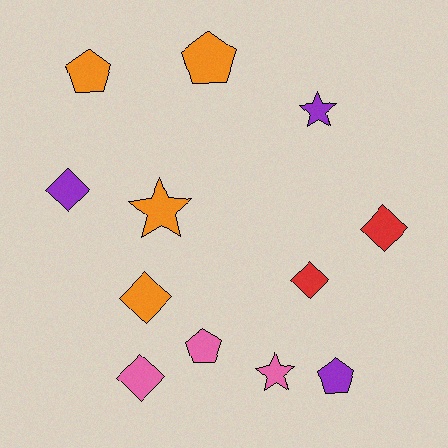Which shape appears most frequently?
Diamond, with 5 objects.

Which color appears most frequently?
Orange, with 4 objects.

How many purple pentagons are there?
There is 1 purple pentagon.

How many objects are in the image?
There are 12 objects.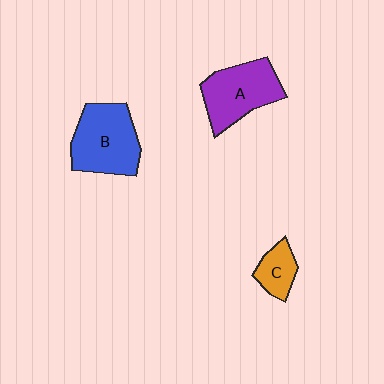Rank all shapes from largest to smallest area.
From largest to smallest: B (blue), A (purple), C (orange).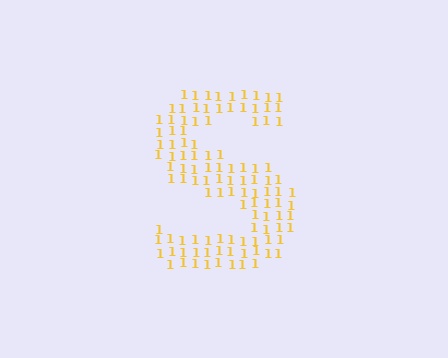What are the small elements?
The small elements are digit 1's.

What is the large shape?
The large shape is the letter S.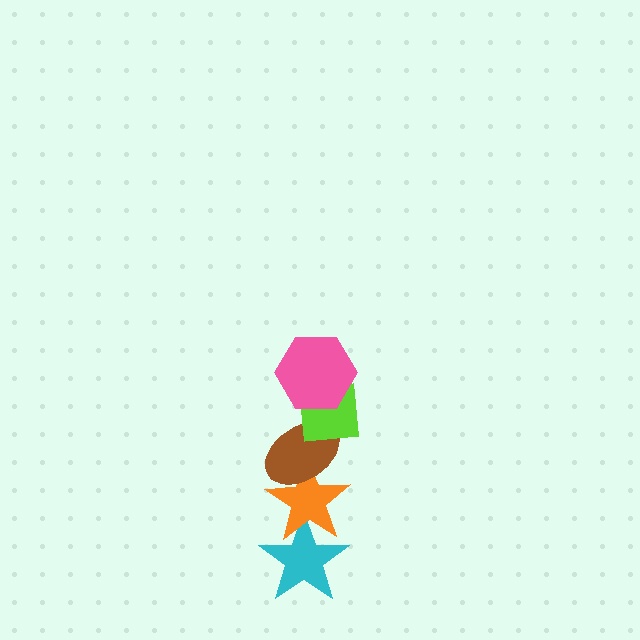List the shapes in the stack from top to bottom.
From top to bottom: the pink hexagon, the lime square, the brown ellipse, the orange star, the cyan star.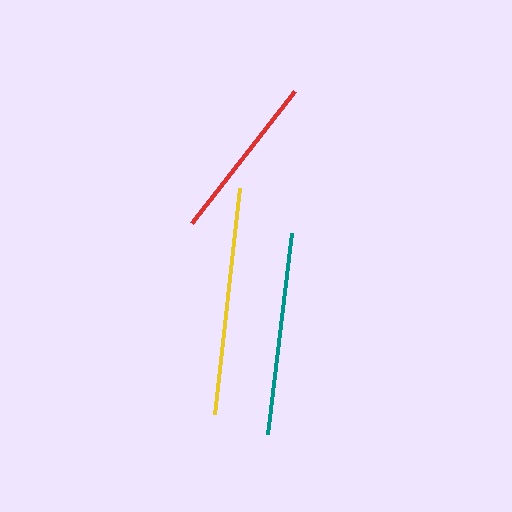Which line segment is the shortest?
The red line is the shortest at approximately 168 pixels.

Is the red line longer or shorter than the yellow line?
The yellow line is longer than the red line.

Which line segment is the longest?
The yellow line is the longest at approximately 227 pixels.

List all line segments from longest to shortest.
From longest to shortest: yellow, teal, red.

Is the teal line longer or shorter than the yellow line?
The yellow line is longer than the teal line.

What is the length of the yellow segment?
The yellow segment is approximately 227 pixels long.